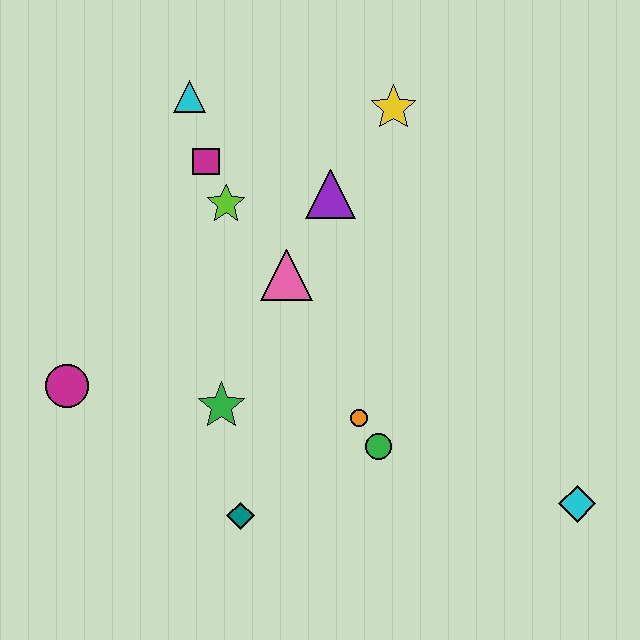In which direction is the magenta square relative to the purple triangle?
The magenta square is to the left of the purple triangle.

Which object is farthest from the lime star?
The cyan diamond is farthest from the lime star.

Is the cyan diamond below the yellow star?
Yes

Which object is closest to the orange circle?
The green circle is closest to the orange circle.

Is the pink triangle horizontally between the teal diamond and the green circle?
Yes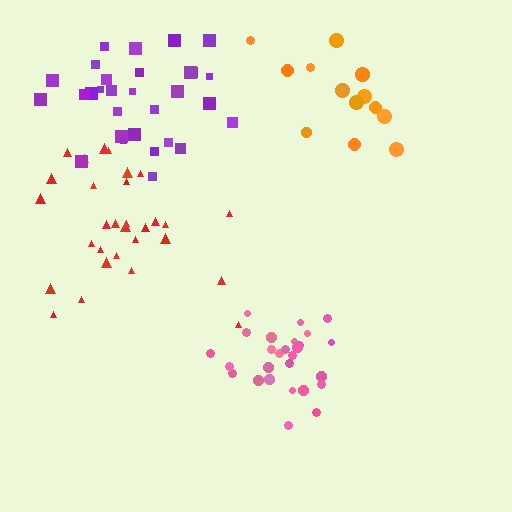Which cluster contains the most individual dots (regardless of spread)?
Red (30).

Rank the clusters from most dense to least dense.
pink, purple, red, orange.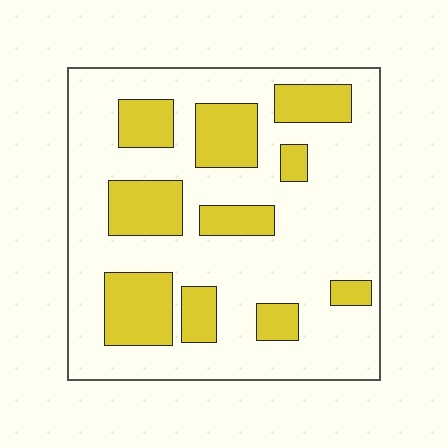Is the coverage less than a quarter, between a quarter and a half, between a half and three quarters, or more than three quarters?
Between a quarter and a half.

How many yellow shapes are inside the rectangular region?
10.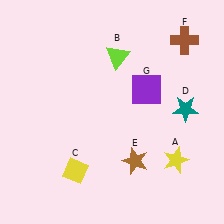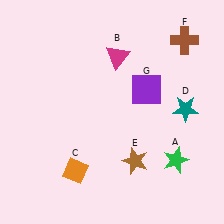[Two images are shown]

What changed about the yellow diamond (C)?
In Image 1, C is yellow. In Image 2, it changed to orange.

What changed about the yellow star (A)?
In Image 1, A is yellow. In Image 2, it changed to green.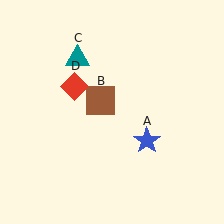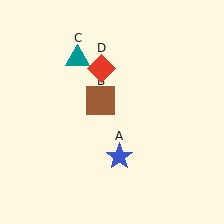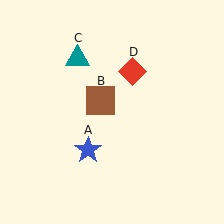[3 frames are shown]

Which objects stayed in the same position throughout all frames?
Brown square (object B) and teal triangle (object C) remained stationary.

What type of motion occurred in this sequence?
The blue star (object A), red diamond (object D) rotated clockwise around the center of the scene.